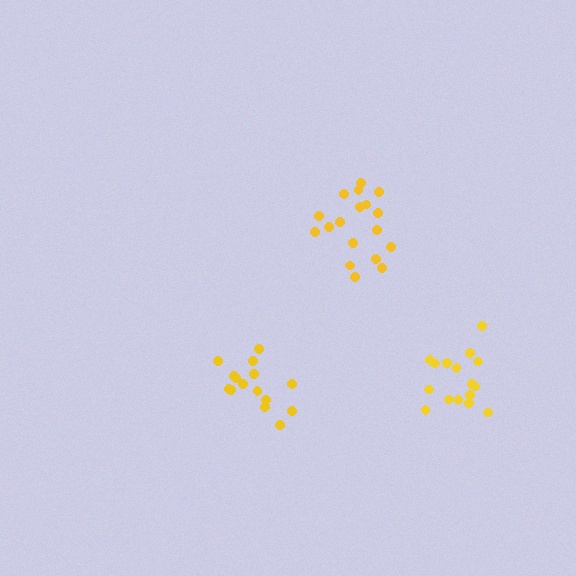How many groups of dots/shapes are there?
There are 3 groups.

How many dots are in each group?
Group 1: 15 dots, Group 2: 16 dots, Group 3: 18 dots (49 total).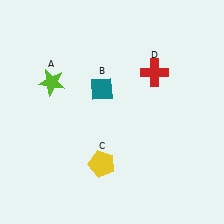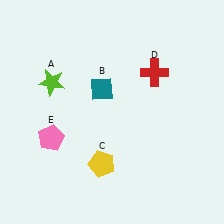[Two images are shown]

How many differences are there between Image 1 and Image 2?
There is 1 difference between the two images.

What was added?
A pink pentagon (E) was added in Image 2.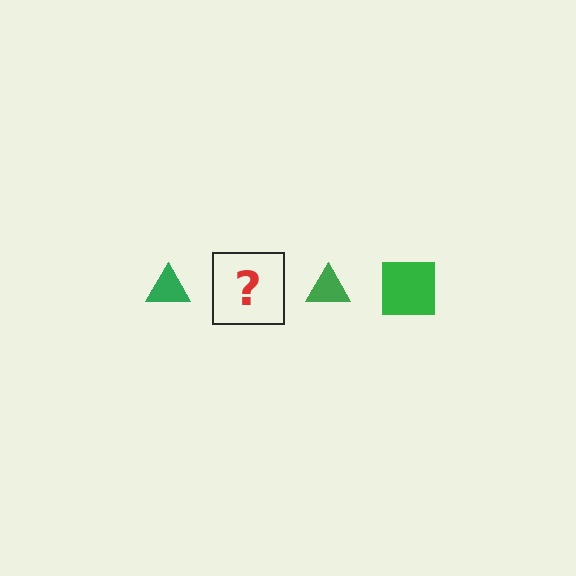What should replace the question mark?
The question mark should be replaced with a green square.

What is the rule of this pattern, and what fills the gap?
The rule is that the pattern cycles through triangle, square shapes in green. The gap should be filled with a green square.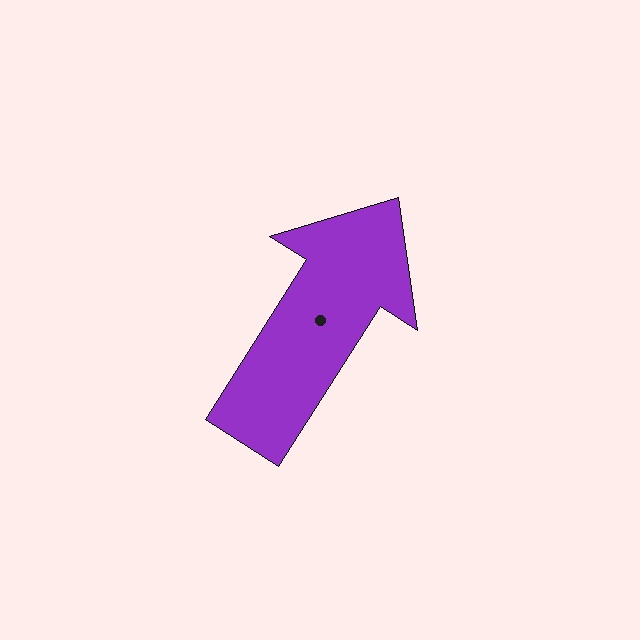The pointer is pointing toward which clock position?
Roughly 1 o'clock.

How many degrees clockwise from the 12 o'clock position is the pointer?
Approximately 32 degrees.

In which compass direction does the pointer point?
Northeast.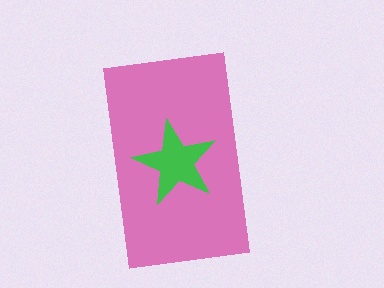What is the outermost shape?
The pink rectangle.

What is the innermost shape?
The green star.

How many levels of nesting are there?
2.